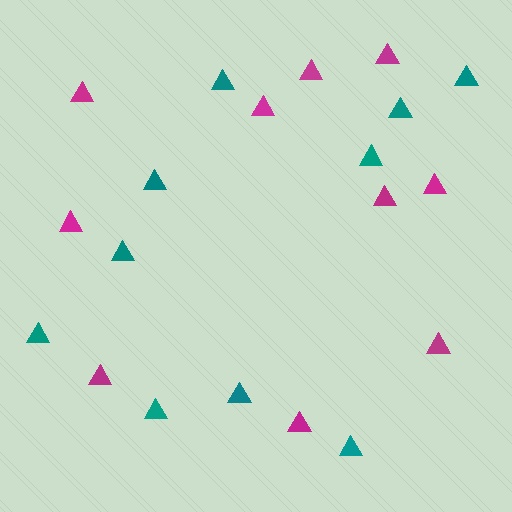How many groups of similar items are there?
There are 2 groups: one group of teal triangles (10) and one group of magenta triangles (10).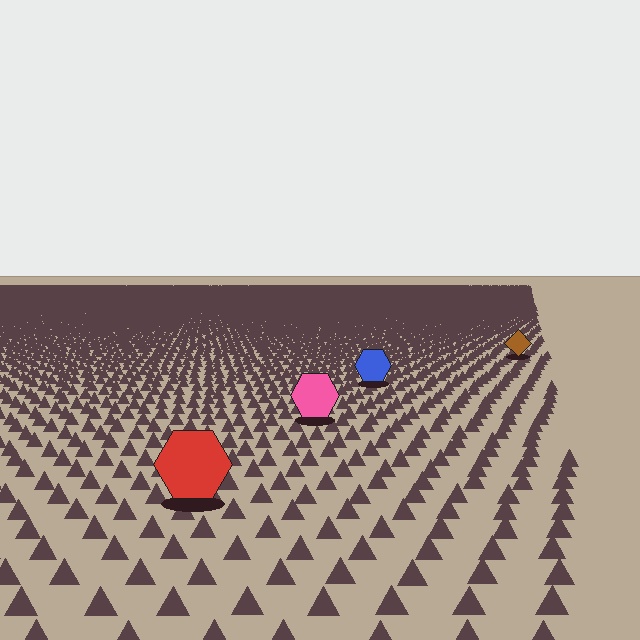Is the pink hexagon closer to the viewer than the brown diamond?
Yes. The pink hexagon is closer — you can tell from the texture gradient: the ground texture is coarser near it.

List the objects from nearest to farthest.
From nearest to farthest: the red hexagon, the pink hexagon, the blue hexagon, the brown diamond.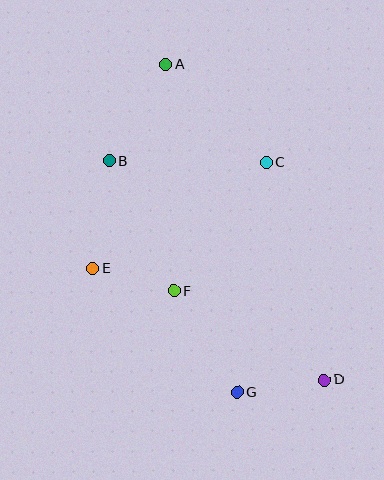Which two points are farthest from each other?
Points A and D are farthest from each other.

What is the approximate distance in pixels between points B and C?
The distance between B and C is approximately 157 pixels.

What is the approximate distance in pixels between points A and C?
The distance between A and C is approximately 140 pixels.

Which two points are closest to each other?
Points E and F are closest to each other.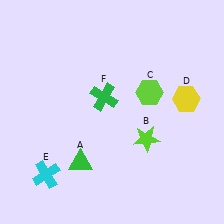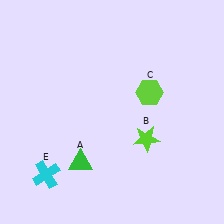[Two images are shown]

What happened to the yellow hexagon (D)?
The yellow hexagon (D) was removed in Image 2. It was in the top-right area of Image 1.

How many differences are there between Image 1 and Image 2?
There are 2 differences between the two images.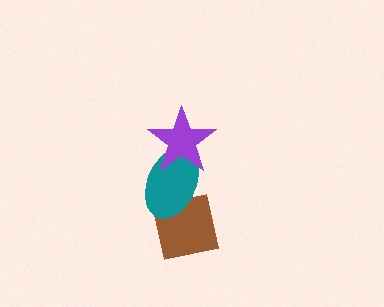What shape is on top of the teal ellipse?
The purple star is on top of the teal ellipse.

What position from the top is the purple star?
The purple star is 1st from the top.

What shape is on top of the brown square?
The teal ellipse is on top of the brown square.